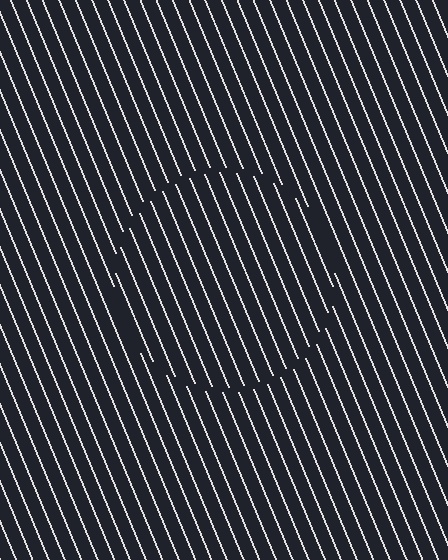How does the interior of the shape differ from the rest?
The interior of the shape contains the same grating, shifted by half a period — the contour is defined by the phase discontinuity where line-ends from the inner and outer gratings abut.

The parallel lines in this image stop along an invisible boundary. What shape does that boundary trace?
An illusory circle. The interior of the shape contains the same grating, shifted by half a period — the contour is defined by the phase discontinuity where line-ends from the inner and outer gratings abut.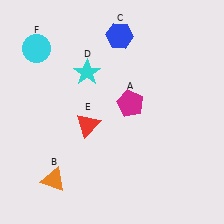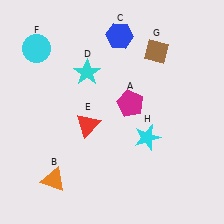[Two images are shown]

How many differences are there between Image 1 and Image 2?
There are 2 differences between the two images.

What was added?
A brown diamond (G), a cyan star (H) were added in Image 2.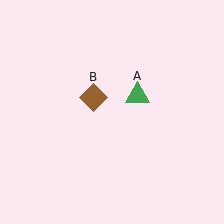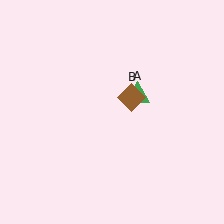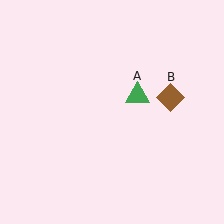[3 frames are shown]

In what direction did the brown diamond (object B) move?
The brown diamond (object B) moved right.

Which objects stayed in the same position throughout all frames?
Green triangle (object A) remained stationary.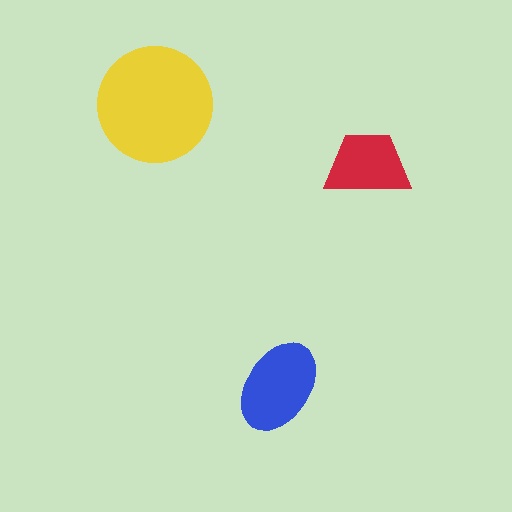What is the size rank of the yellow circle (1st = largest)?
1st.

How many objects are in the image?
There are 3 objects in the image.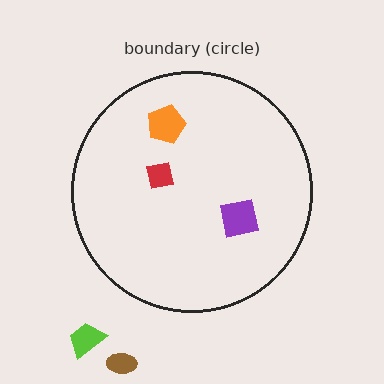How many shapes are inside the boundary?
3 inside, 2 outside.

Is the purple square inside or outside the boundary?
Inside.